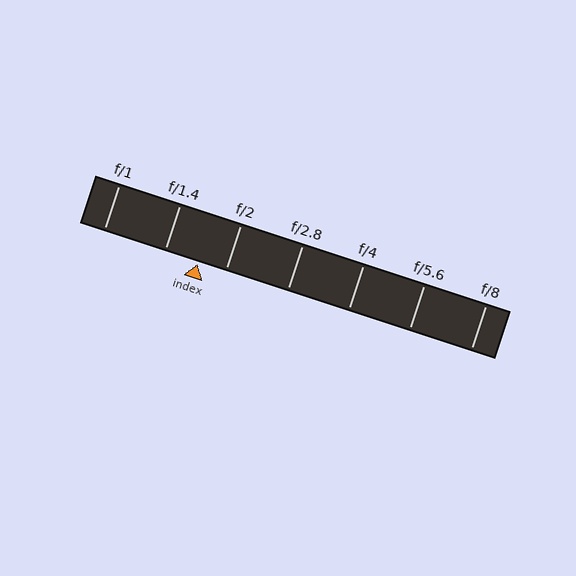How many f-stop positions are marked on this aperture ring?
There are 7 f-stop positions marked.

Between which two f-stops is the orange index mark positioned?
The index mark is between f/1.4 and f/2.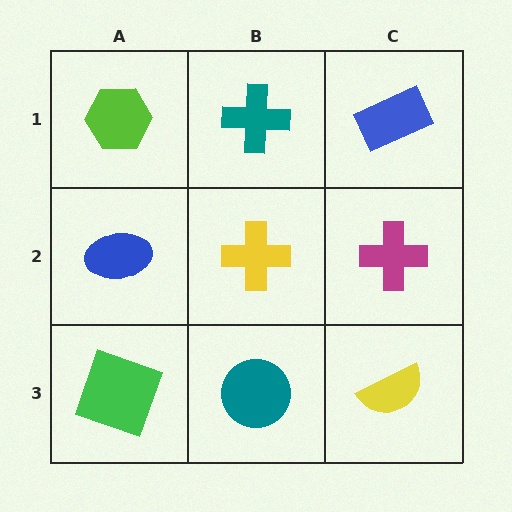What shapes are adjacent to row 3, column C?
A magenta cross (row 2, column C), a teal circle (row 3, column B).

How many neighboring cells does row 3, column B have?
3.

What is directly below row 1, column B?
A yellow cross.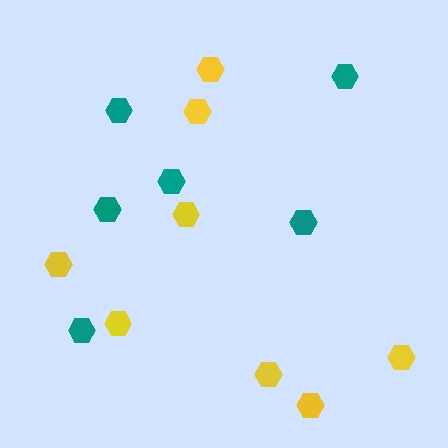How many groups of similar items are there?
There are 2 groups: one group of teal hexagons (6) and one group of yellow hexagons (8).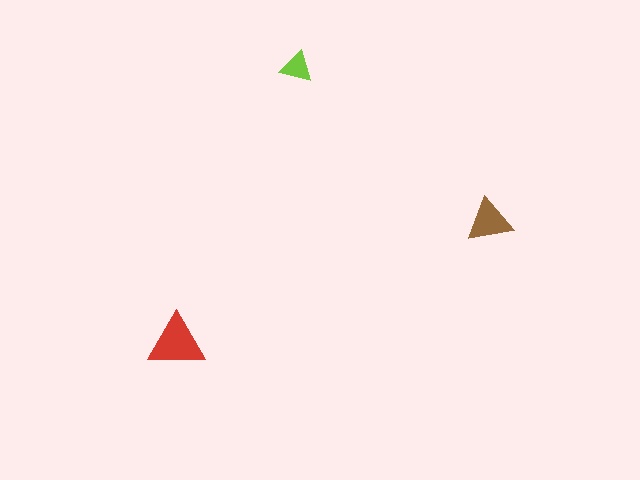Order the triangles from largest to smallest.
the red one, the brown one, the lime one.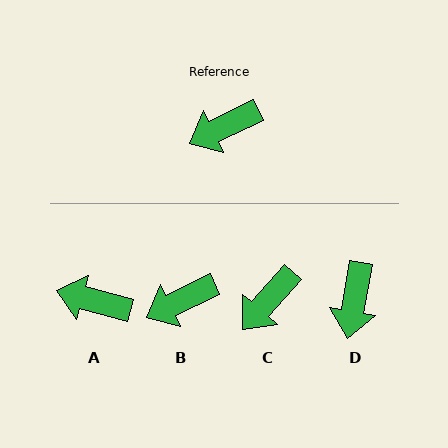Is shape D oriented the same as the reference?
No, it is off by about 54 degrees.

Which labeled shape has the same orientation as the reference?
B.